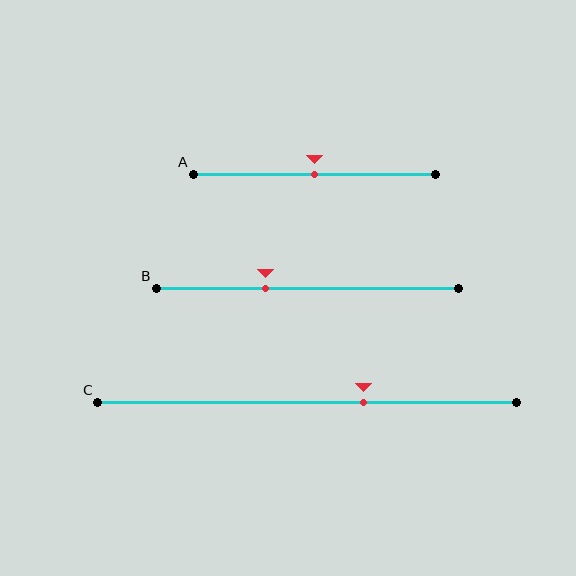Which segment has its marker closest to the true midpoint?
Segment A has its marker closest to the true midpoint.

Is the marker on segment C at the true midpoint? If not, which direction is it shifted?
No, the marker on segment C is shifted to the right by about 13% of the segment length.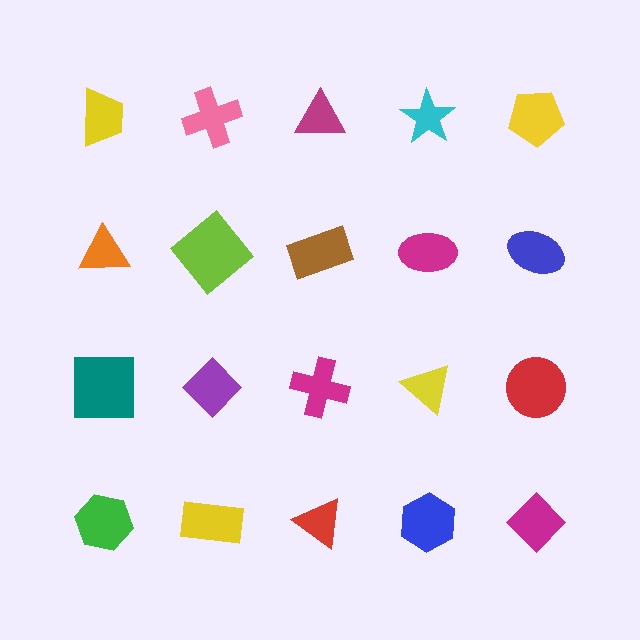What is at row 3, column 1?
A teal square.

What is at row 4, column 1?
A green hexagon.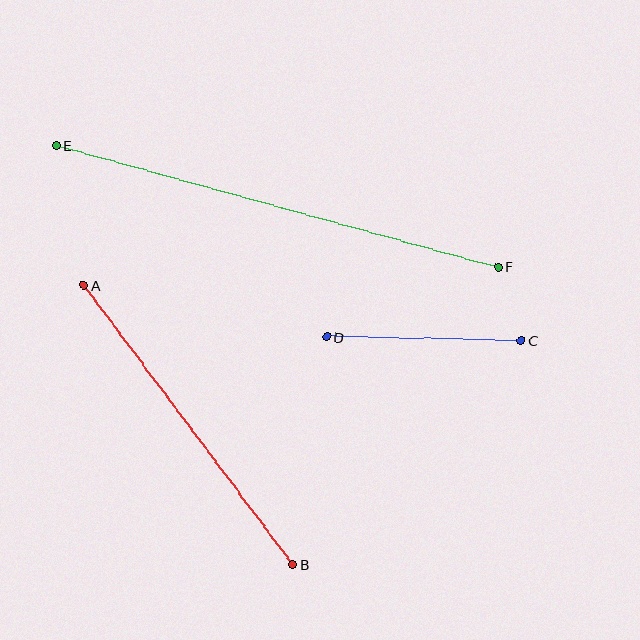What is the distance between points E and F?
The distance is approximately 458 pixels.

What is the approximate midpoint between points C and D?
The midpoint is at approximately (424, 339) pixels.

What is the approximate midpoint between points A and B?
The midpoint is at approximately (188, 425) pixels.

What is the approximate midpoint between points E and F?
The midpoint is at approximately (277, 206) pixels.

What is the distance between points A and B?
The distance is approximately 349 pixels.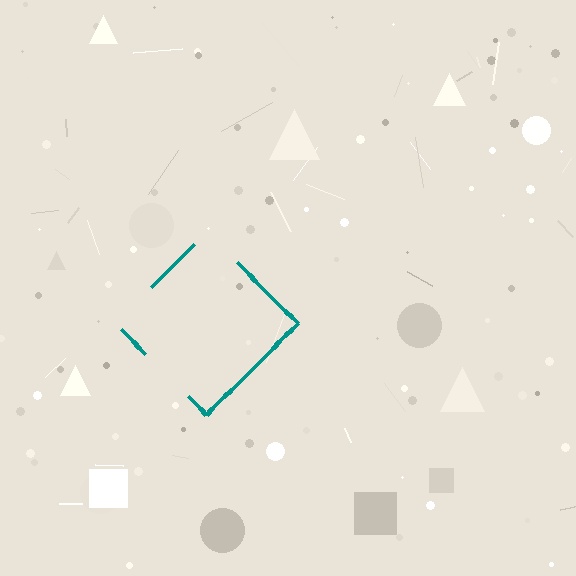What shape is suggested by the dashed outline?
The dashed outline suggests a diamond.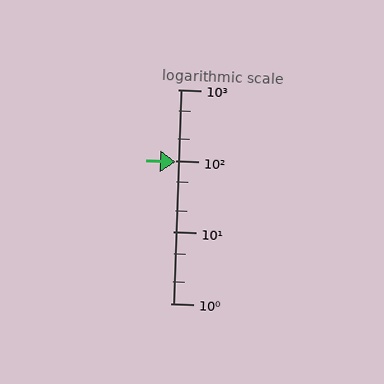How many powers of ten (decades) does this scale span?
The scale spans 3 decades, from 1 to 1000.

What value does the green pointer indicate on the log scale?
The pointer indicates approximately 95.